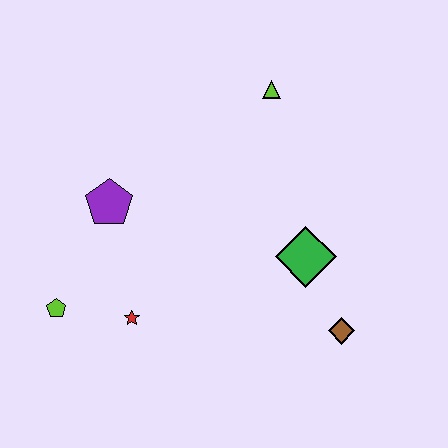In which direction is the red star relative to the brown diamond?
The red star is to the left of the brown diamond.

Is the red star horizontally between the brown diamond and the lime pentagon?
Yes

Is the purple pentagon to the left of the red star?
Yes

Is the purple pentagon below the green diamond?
No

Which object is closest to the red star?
The lime pentagon is closest to the red star.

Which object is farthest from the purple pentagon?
The brown diamond is farthest from the purple pentagon.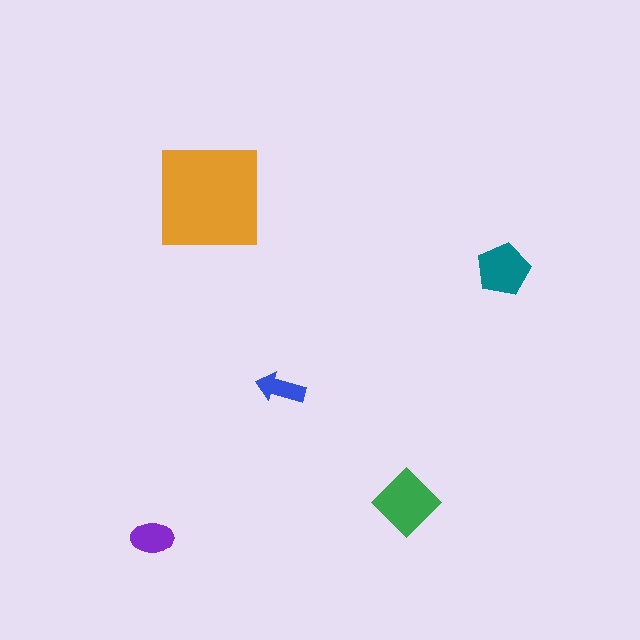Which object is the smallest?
The blue arrow.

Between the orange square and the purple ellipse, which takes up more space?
The orange square.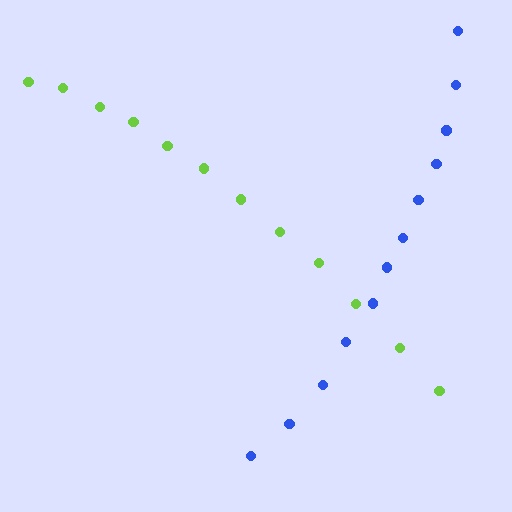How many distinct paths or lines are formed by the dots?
There are 2 distinct paths.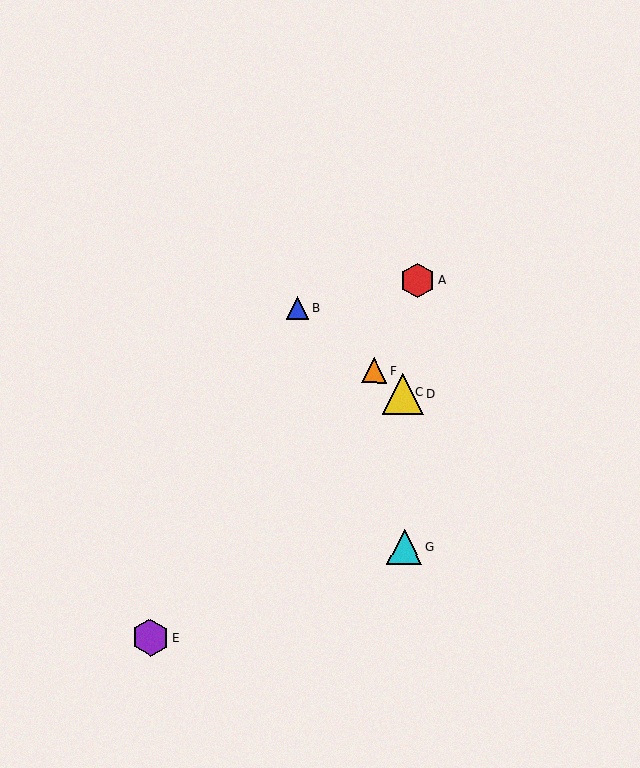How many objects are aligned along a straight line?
4 objects (B, C, D, F) are aligned along a straight line.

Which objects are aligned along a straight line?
Objects B, C, D, F are aligned along a straight line.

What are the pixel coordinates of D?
Object D is at (403, 393).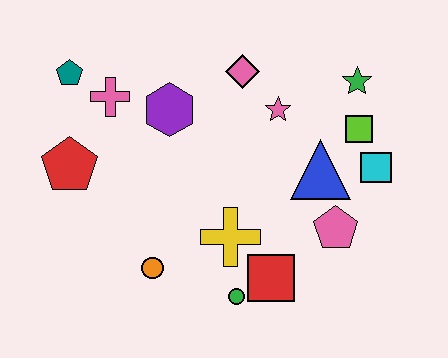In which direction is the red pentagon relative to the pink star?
The red pentagon is to the left of the pink star.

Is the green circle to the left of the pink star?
Yes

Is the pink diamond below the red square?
No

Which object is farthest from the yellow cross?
The teal pentagon is farthest from the yellow cross.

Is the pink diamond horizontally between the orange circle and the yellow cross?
No